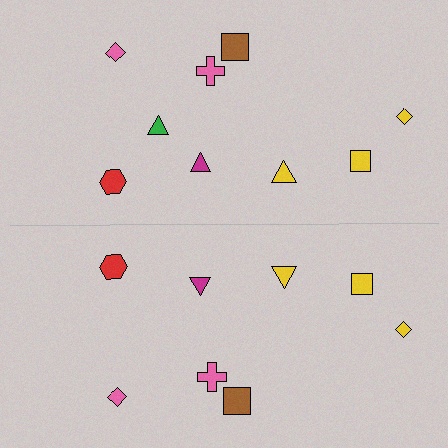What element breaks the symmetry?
A green triangle is missing from the bottom side.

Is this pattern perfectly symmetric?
No, the pattern is not perfectly symmetric. A green triangle is missing from the bottom side.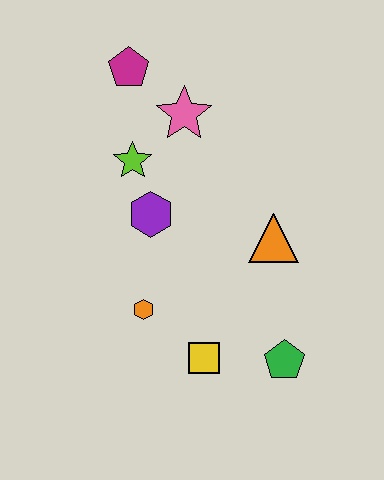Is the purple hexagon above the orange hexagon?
Yes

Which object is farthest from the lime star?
The green pentagon is farthest from the lime star.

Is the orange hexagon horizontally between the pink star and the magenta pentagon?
Yes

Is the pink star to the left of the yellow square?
Yes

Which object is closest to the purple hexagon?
The lime star is closest to the purple hexagon.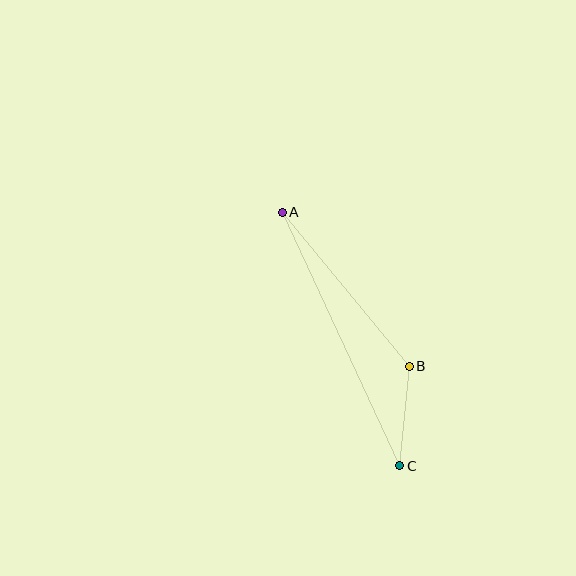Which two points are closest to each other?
Points B and C are closest to each other.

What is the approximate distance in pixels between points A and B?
The distance between A and B is approximately 199 pixels.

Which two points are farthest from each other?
Points A and C are farthest from each other.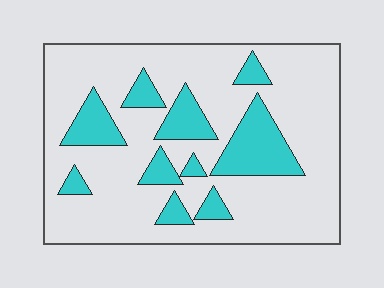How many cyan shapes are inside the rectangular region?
10.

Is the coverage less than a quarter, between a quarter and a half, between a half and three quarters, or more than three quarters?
Less than a quarter.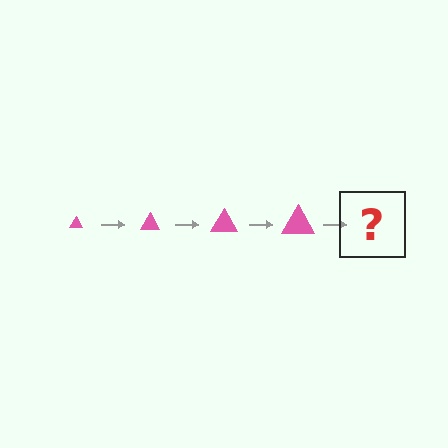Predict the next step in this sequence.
The next step is a pink triangle, larger than the previous one.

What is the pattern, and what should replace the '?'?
The pattern is that the triangle gets progressively larger each step. The '?' should be a pink triangle, larger than the previous one.